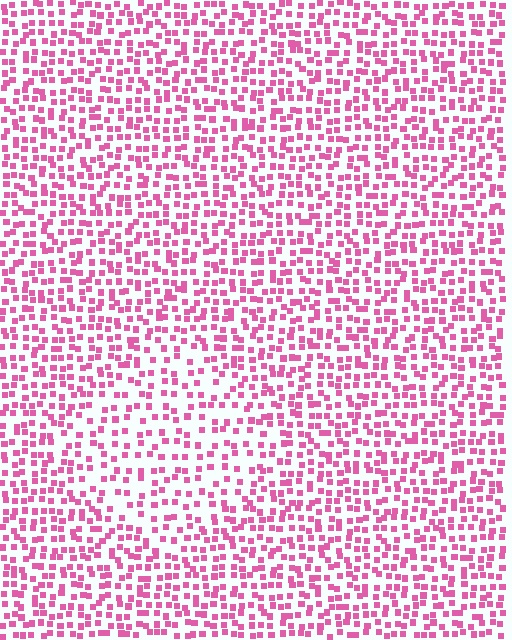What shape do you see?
I see a diamond.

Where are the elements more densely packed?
The elements are more densely packed outside the diamond boundary.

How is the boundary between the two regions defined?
The boundary is defined by a change in element density (approximately 1.6x ratio). All elements are the same color, size, and shape.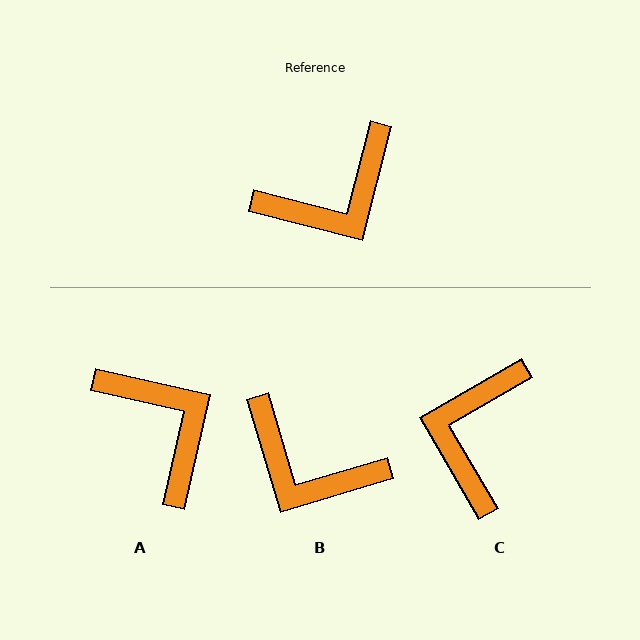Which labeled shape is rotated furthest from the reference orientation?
C, about 135 degrees away.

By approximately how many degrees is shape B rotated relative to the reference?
Approximately 59 degrees clockwise.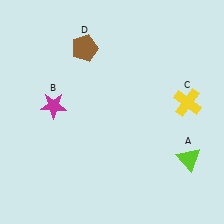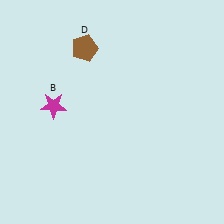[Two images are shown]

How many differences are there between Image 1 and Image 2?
There are 2 differences between the two images.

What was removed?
The lime triangle (A), the yellow cross (C) were removed in Image 2.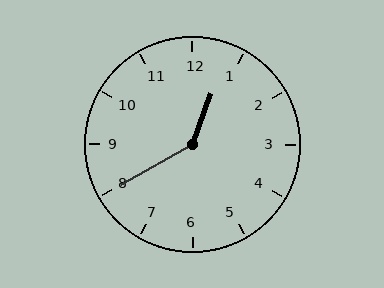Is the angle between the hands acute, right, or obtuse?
It is obtuse.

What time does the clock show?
12:40.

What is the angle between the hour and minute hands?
Approximately 140 degrees.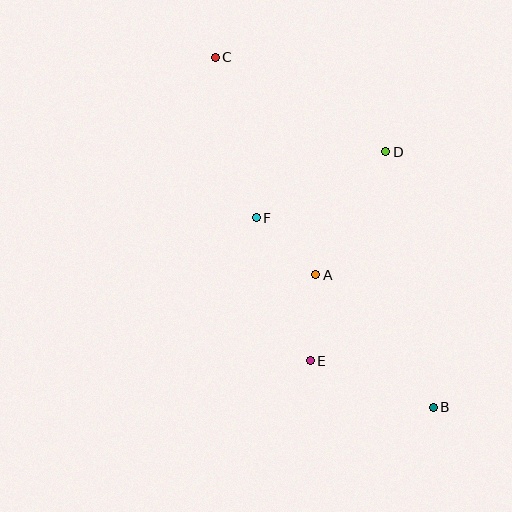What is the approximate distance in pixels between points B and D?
The distance between B and D is approximately 260 pixels.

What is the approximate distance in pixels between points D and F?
The distance between D and F is approximately 146 pixels.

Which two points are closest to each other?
Points A and F are closest to each other.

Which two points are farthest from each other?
Points B and C are farthest from each other.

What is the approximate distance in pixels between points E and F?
The distance between E and F is approximately 153 pixels.